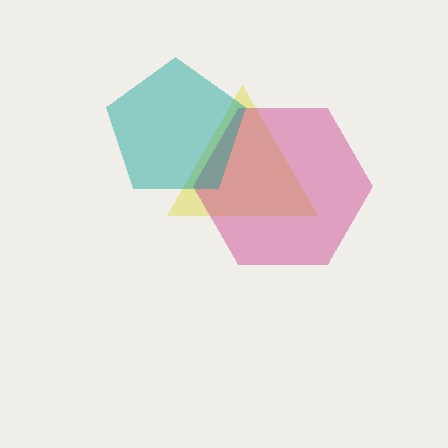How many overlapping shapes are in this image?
There are 3 overlapping shapes in the image.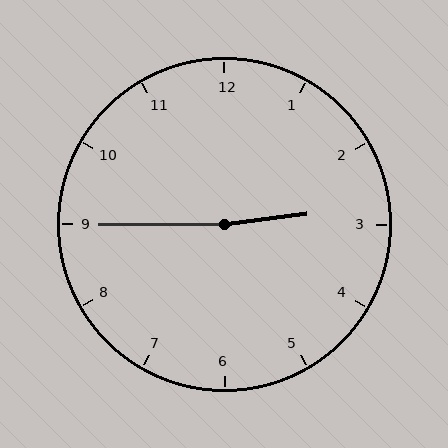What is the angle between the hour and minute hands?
Approximately 172 degrees.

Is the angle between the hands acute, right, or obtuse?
It is obtuse.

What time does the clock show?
2:45.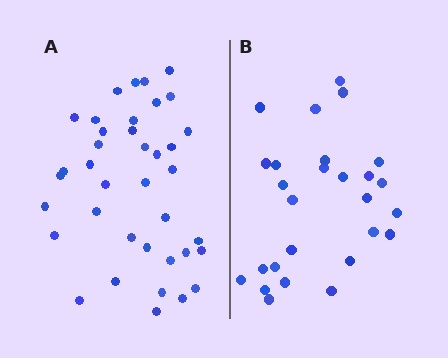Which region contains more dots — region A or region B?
Region A (the left region) has more dots.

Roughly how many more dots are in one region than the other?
Region A has roughly 12 or so more dots than region B.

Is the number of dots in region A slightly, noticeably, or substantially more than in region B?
Region A has noticeably more, but not dramatically so. The ratio is roughly 1.4 to 1.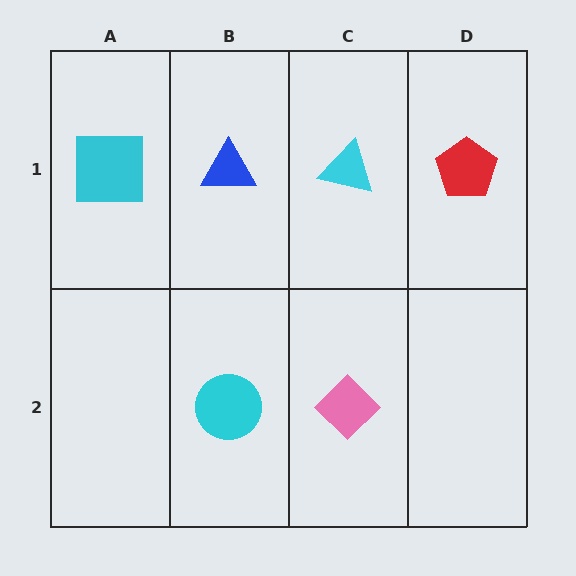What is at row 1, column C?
A cyan triangle.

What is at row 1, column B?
A blue triangle.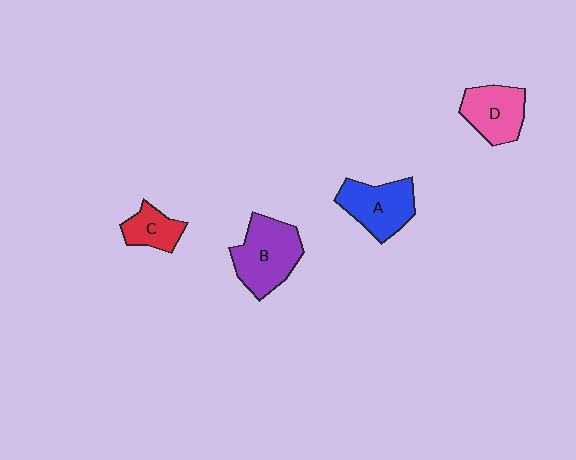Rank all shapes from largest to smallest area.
From largest to smallest: B (purple), A (blue), D (pink), C (red).